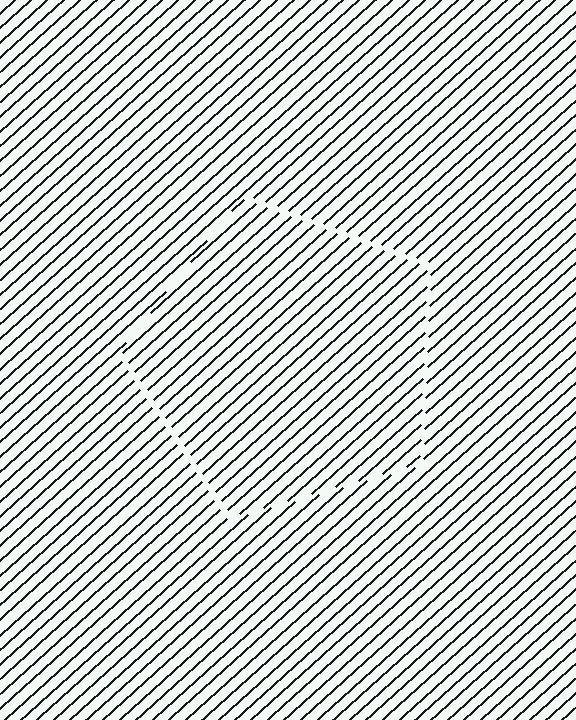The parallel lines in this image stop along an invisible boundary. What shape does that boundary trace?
An illusory pentagon. The interior of the shape contains the same grating, shifted by half a period — the contour is defined by the phase discontinuity where line-ends from the inner and outer gratings abut.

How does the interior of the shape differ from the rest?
The interior of the shape contains the same grating, shifted by half a period — the contour is defined by the phase discontinuity where line-ends from the inner and outer gratings abut.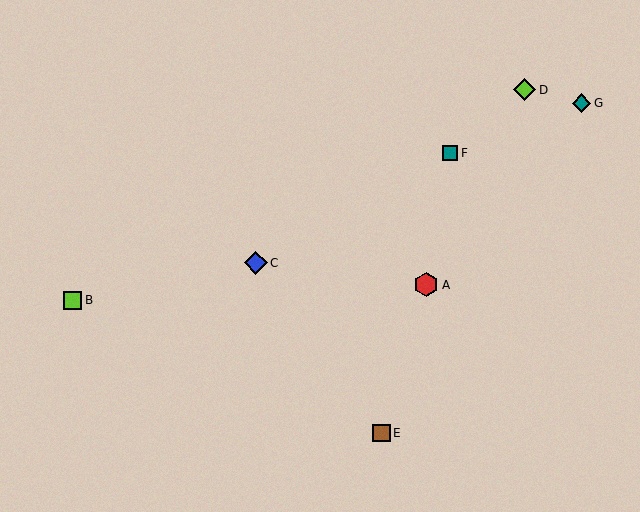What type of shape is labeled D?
Shape D is a lime diamond.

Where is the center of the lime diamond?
The center of the lime diamond is at (525, 90).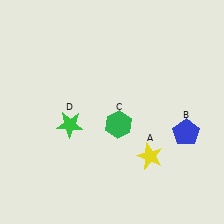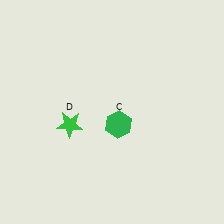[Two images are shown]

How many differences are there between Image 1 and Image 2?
There are 2 differences between the two images.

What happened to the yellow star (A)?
The yellow star (A) was removed in Image 2. It was in the bottom-right area of Image 1.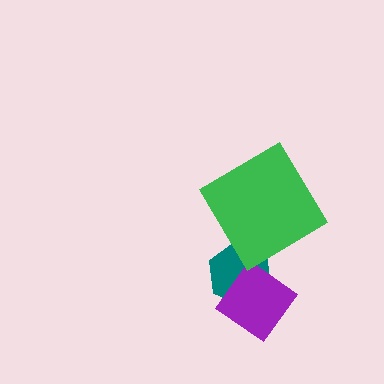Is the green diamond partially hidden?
No, no other shape covers it.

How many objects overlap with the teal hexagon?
2 objects overlap with the teal hexagon.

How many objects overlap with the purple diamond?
1 object overlaps with the purple diamond.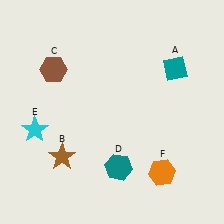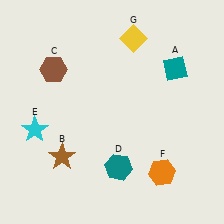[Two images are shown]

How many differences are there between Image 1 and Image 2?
There is 1 difference between the two images.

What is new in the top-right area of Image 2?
A yellow diamond (G) was added in the top-right area of Image 2.